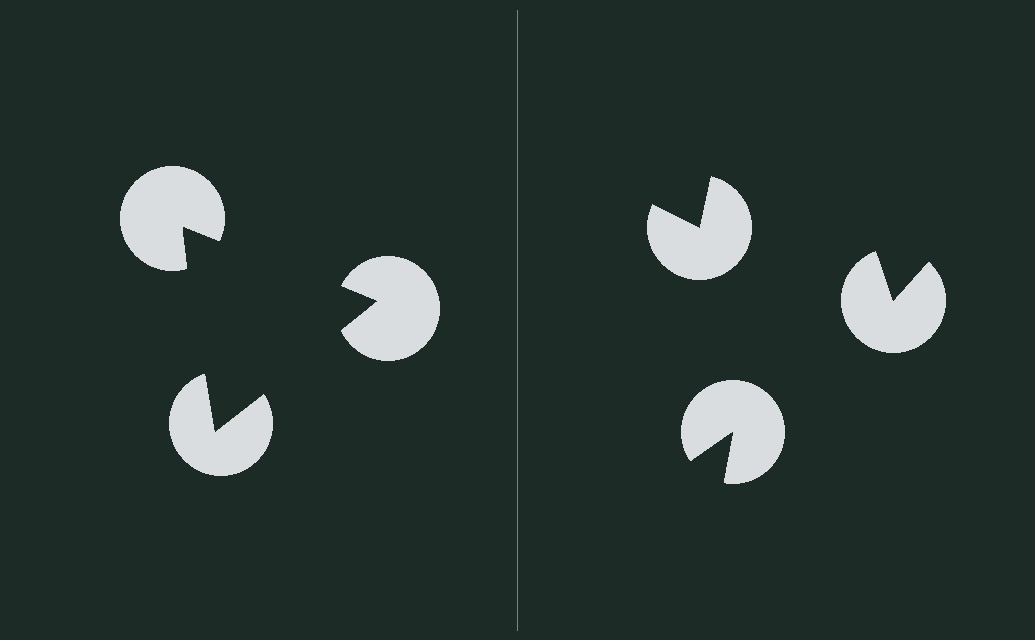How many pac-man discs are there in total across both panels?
6 — 3 on each side.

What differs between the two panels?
The pac-man discs are positioned identically on both sides; only the wedge orientations differ. On the left they align to a triangle; on the right they are misaligned.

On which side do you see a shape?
An illusory triangle appears on the left side. On the right side the wedge cuts are rotated, so no coherent shape forms.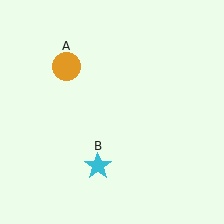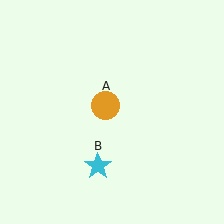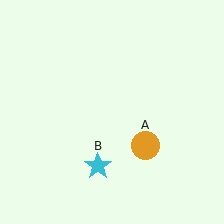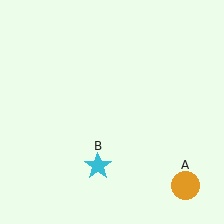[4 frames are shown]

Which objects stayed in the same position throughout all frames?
Cyan star (object B) remained stationary.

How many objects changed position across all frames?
1 object changed position: orange circle (object A).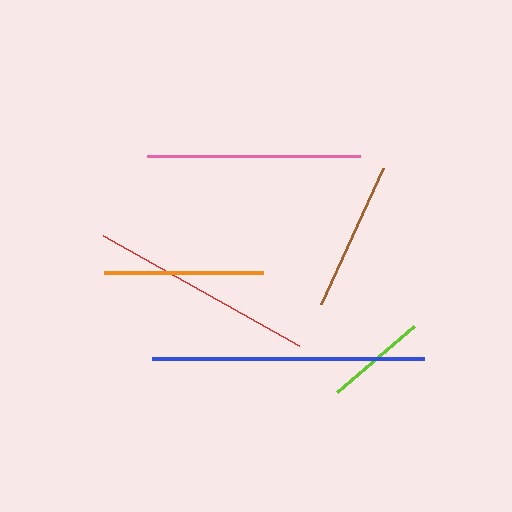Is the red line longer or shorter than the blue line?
The blue line is longer than the red line.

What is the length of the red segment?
The red segment is approximately 225 pixels long.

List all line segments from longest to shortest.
From longest to shortest: blue, red, pink, orange, brown, lime.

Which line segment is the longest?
The blue line is the longest at approximately 272 pixels.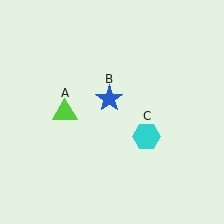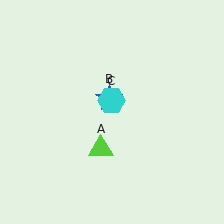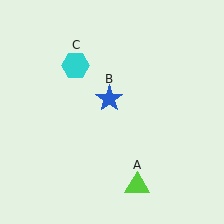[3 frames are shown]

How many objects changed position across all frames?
2 objects changed position: lime triangle (object A), cyan hexagon (object C).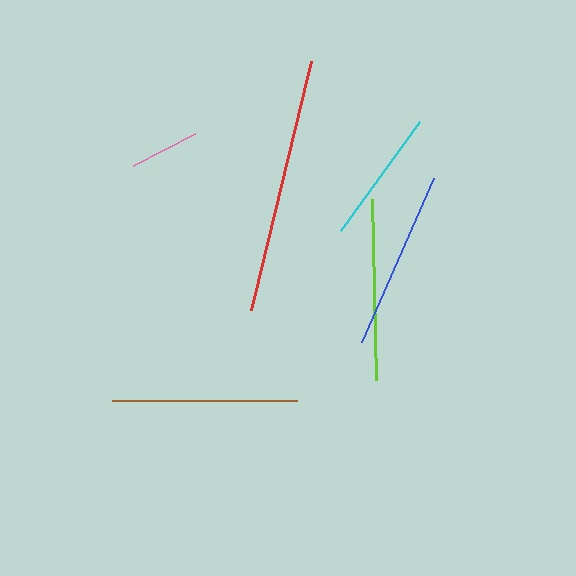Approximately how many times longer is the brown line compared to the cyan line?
The brown line is approximately 1.4 times the length of the cyan line.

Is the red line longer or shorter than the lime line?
The red line is longer than the lime line.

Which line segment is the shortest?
The pink line is the shortest at approximately 70 pixels.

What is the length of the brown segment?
The brown segment is approximately 186 pixels long.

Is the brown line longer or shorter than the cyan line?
The brown line is longer than the cyan line.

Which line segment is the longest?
The red line is the longest at approximately 256 pixels.